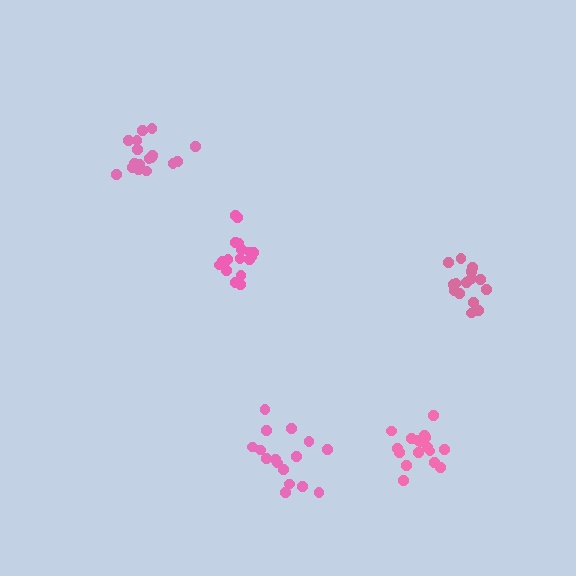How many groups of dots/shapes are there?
There are 5 groups.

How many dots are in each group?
Group 1: 17 dots, Group 2: 15 dots, Group 3: 18 dots, Group 4: 16 dots, Group 5: 17 dots (83 total).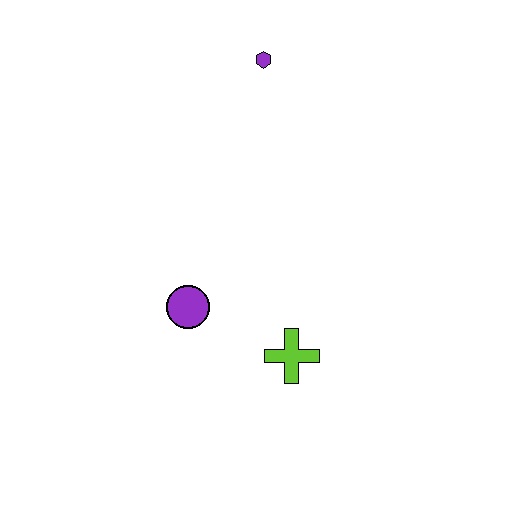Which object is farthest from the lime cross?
The purple hexagon is farthest from the lime cross.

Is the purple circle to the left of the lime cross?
Yes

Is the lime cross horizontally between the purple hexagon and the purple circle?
No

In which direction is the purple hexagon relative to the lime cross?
The purple hexagon is above the lime cross.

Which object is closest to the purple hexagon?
The purple circle is closest to the purple hexagon.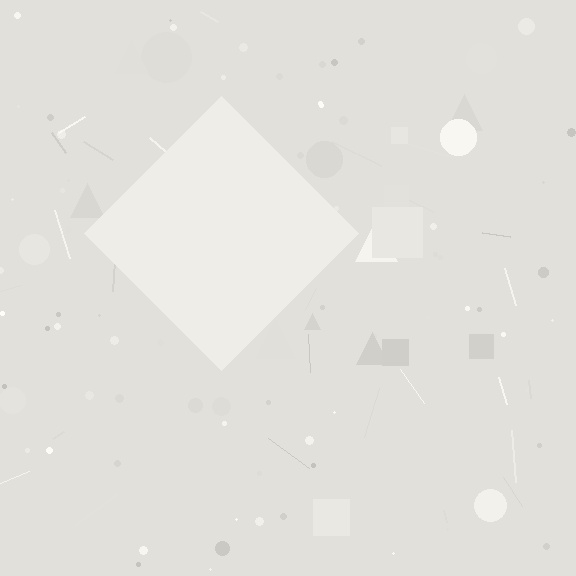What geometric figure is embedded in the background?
A diamond is embedded in the background.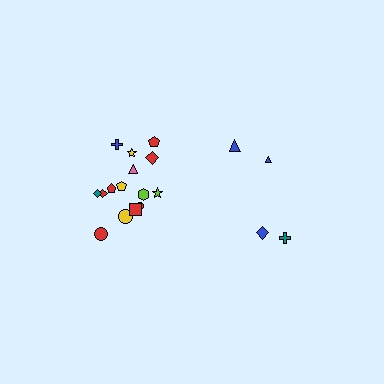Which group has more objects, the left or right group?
The left group.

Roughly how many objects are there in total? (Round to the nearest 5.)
Roughly 20 objects in total.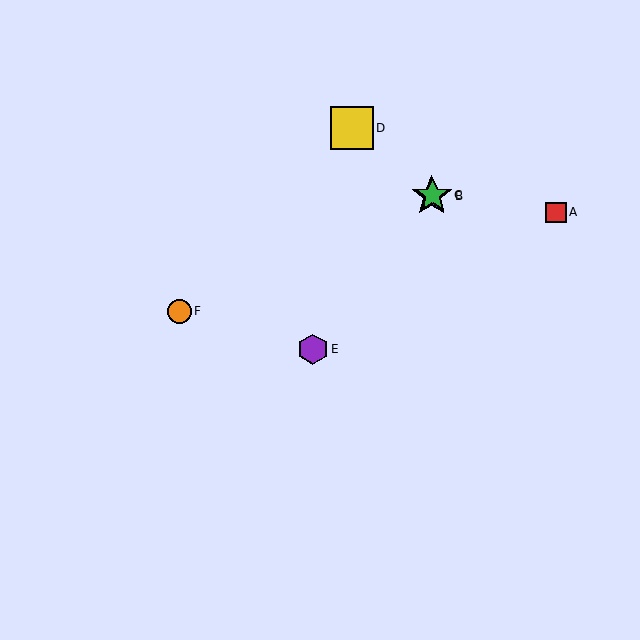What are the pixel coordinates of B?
Object B is at (432, 196).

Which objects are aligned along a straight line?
Objects B, C, F are aligned along a straight line.